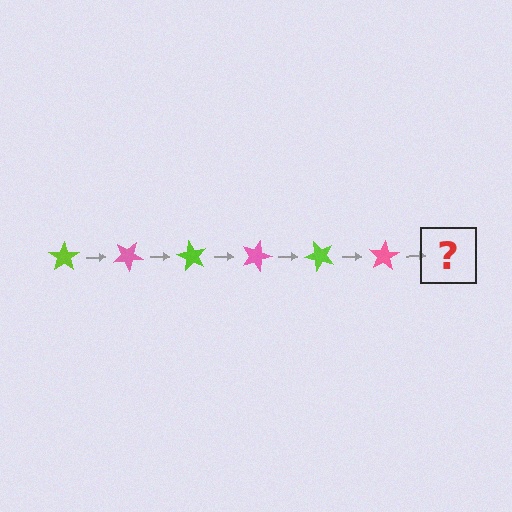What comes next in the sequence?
The next element should be a lime star, rotated 180 degrees from the start.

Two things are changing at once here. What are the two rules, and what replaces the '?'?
The two rules are that it rotates 30 degrees each step and the color cycles through lime and pink. The '?' should be a lime star, rotated 180 degrees from the start.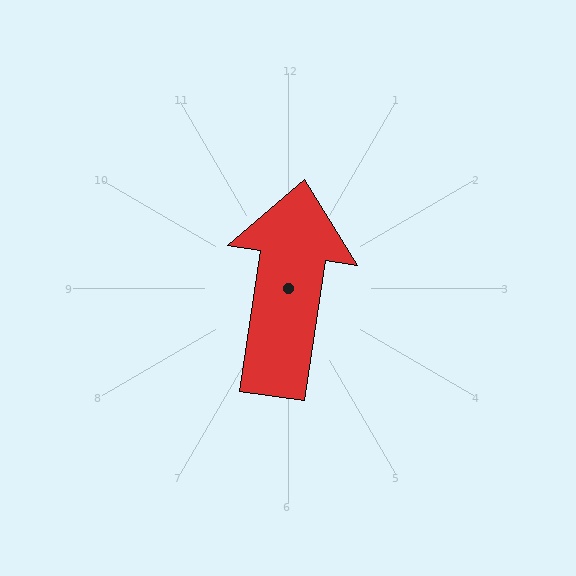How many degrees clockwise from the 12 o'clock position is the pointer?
Approximately 8 degrees.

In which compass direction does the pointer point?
North.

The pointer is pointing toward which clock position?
Roughly 12 o'clock.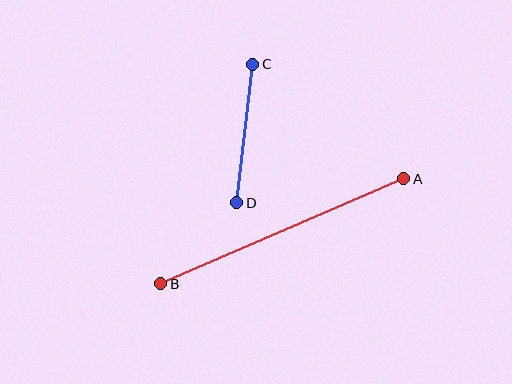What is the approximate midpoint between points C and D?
The midpoint is at approximately (245, 133) pixels.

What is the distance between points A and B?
The distance is approximately 265 pixels.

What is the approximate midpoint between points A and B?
The midpoint is at approximately (282, 231) pixels.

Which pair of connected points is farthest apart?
Points A and B are farthest apart.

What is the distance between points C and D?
The distance is approximately 139 pixels.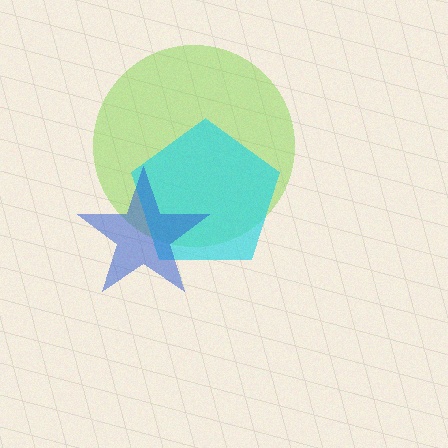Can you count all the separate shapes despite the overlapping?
Yes, there are 3 separate shapes.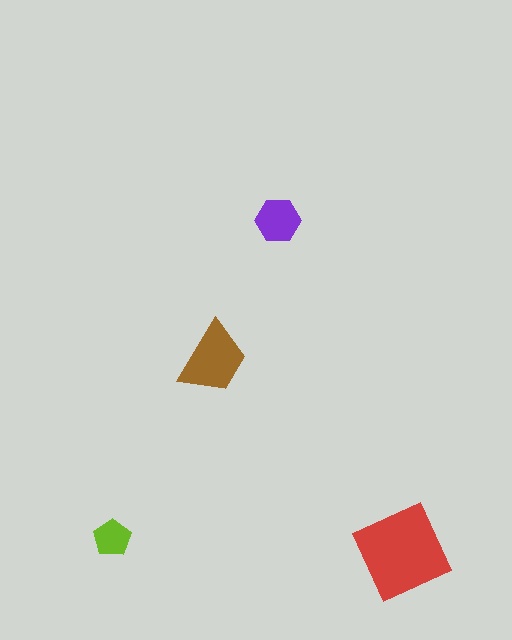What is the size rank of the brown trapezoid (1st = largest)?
2nd.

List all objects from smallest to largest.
The lime pentagon, the purple hexagon, the brown trapezoid, the red square.